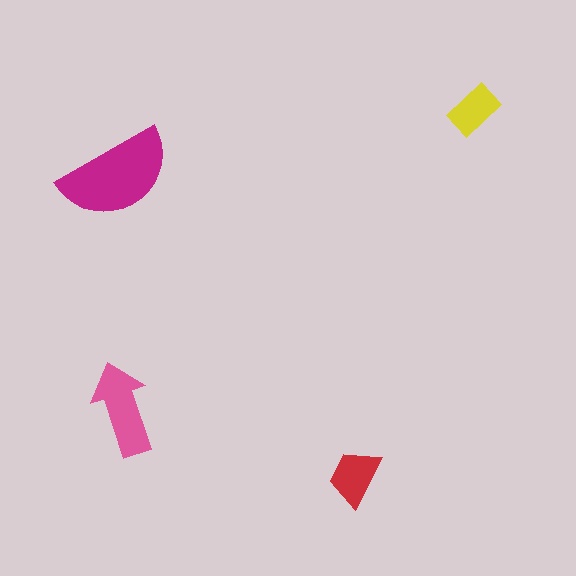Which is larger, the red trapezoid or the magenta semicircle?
The magenta semicircle.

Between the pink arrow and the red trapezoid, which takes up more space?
The pink arrow.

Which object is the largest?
The magenta semicircle.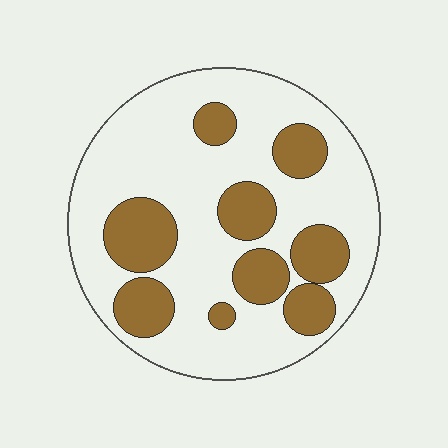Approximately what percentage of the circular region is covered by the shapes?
Approximately 30%.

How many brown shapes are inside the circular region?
9.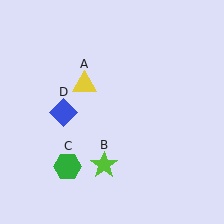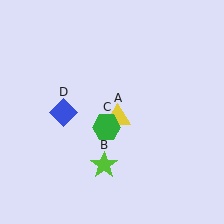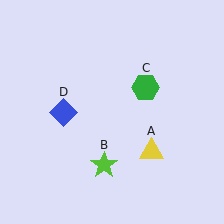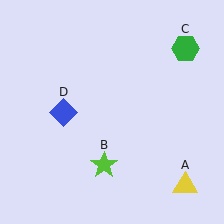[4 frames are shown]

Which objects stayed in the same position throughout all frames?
Lime star (object B) and blue diamond (object D) remained stationary.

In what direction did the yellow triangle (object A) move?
The yellow triangle (object A) moved down and to the right.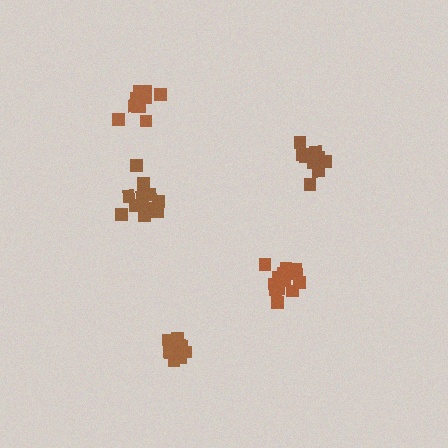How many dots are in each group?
Group 1: 11 dots, Group 2: 13 dots, Group 3: 11 dots, Group 4: 12 dots, Group 5: 14 dots (61 total).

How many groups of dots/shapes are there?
There are 5 groups.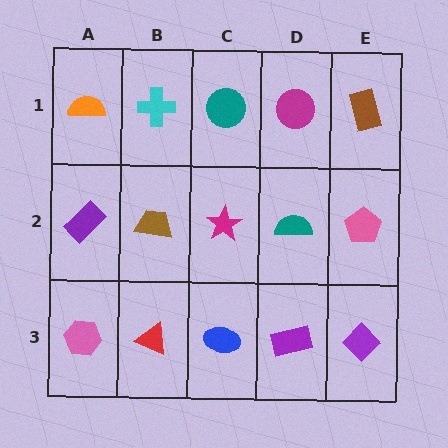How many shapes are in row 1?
5 shapes.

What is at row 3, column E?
A purple diamond.